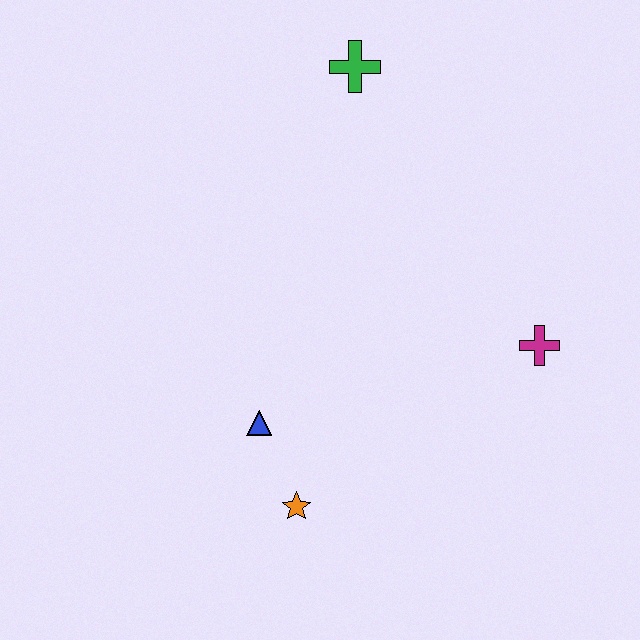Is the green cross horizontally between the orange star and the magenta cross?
Yes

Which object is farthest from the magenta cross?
The green cross is farthest from the magenta cross.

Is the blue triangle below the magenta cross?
Yes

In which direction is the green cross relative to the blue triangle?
The green cross is above the blue triangle.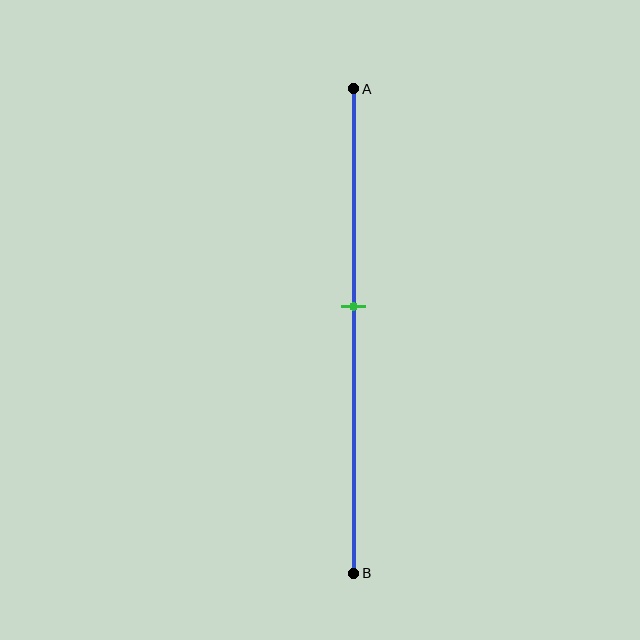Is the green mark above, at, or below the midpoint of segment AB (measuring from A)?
The green mark is above the midpoint of segment AB.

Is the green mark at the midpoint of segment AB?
No, the mark is at about 45% from A, not at the 50% midpoint.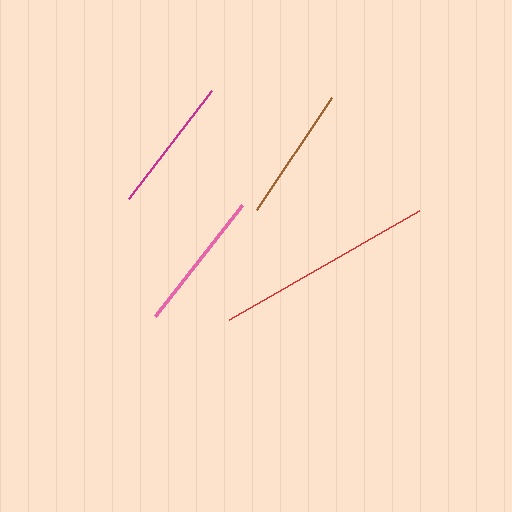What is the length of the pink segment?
The pink segment is approximately 141 pixels long.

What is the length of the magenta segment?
The magenta segment is approximately 136 pixels long.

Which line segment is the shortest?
The brown line is the shortest at approximately 135 pixels.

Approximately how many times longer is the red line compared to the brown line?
The red line is approximately 1.6 times the length of the brown line.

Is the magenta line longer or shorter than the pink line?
The pink line is longer than the magenta line.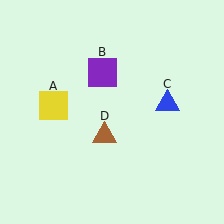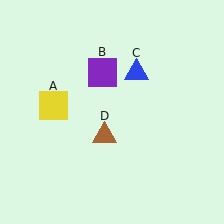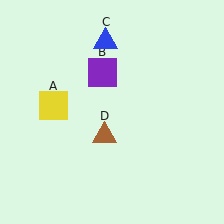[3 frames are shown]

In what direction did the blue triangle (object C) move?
The blue triangle (object C) moved up and to the left.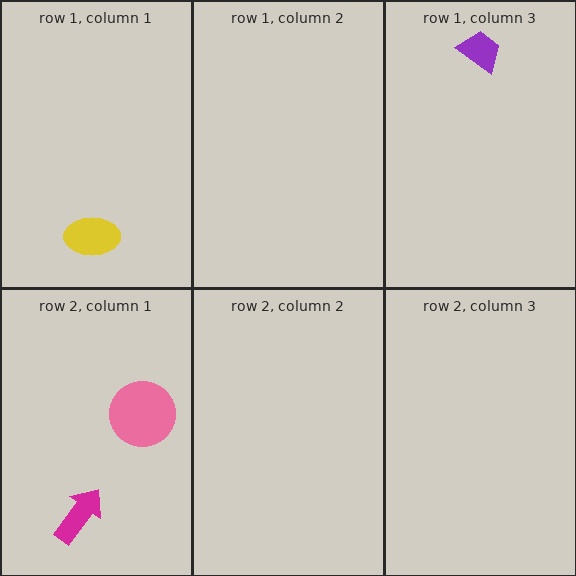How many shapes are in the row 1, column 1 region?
1.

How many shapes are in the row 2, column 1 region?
2.